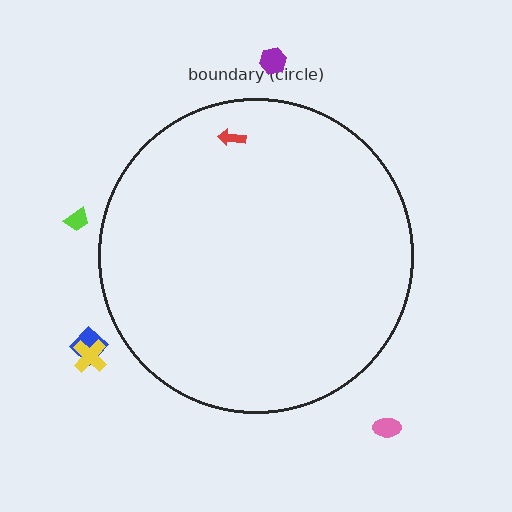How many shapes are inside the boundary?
1 inside, 5 outside.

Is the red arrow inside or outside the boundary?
Inside.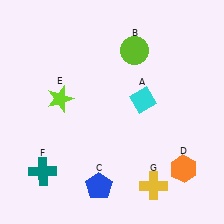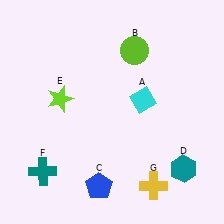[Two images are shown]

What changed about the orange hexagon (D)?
In Image 1, D is orange. In Image 2, it changed to teal.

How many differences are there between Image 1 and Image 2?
There is 1 difference between the two images.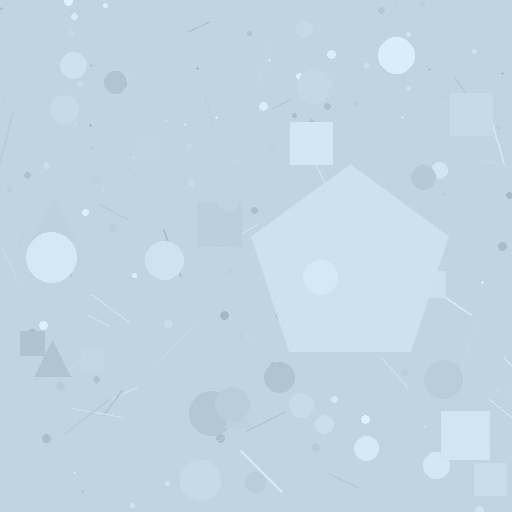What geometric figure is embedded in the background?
A pentagon is embedded in the background.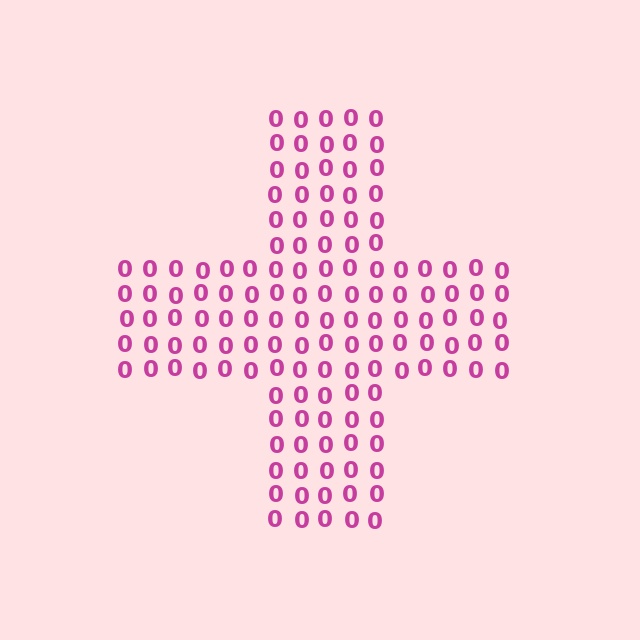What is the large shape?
The large shape is a cross.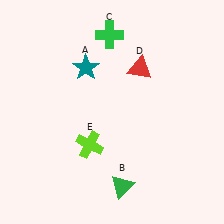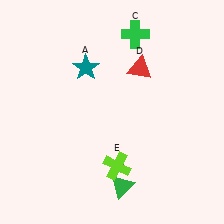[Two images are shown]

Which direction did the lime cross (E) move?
The lime cross (E) moved right.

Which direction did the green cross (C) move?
The green cross (C) moved right.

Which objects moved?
The objects that moved are: the green cross (C), the lime cross (E).